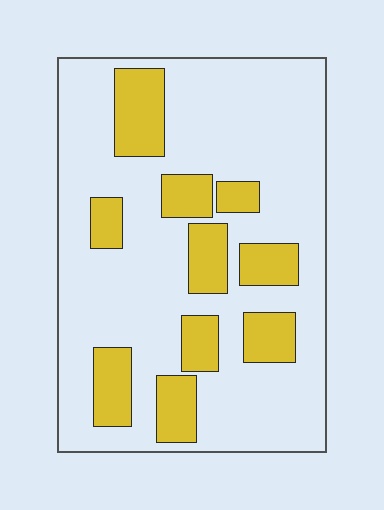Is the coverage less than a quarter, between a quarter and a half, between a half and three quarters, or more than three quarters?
Less than a quarter.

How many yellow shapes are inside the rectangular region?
10.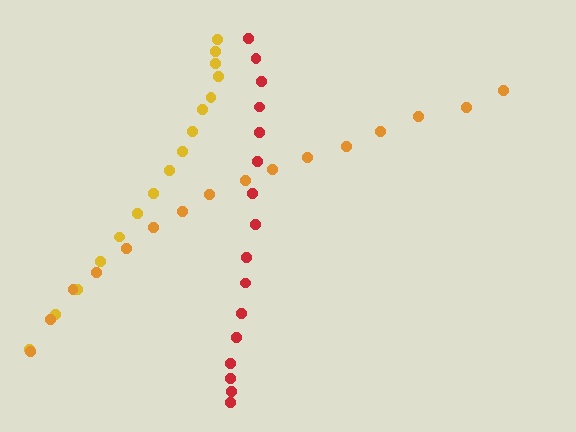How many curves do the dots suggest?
There are 3 distinct paths.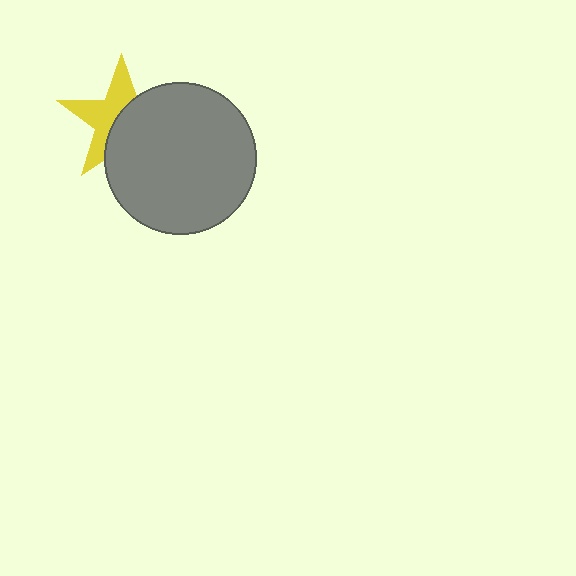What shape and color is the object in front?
The object in front is a gray circle.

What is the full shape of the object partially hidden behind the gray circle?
The partially hidden object is a yellow star.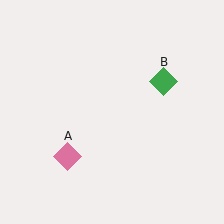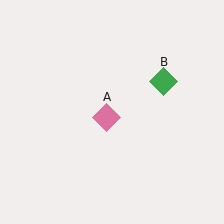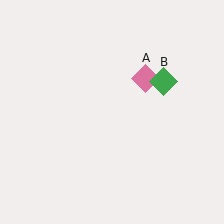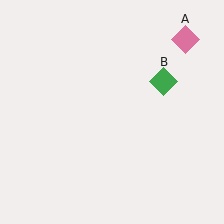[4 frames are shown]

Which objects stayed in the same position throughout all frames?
Green diamond (object B) remained stationary.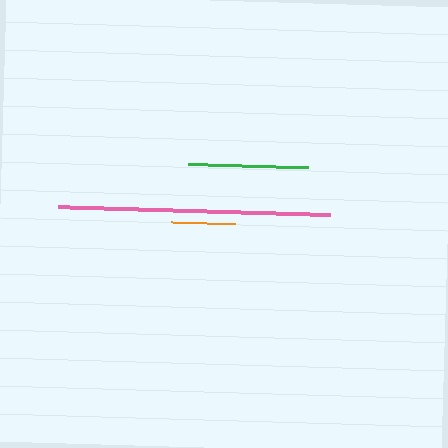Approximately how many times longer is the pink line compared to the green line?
The pink line is approximately 2.3 times the length of the green line.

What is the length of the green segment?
The green segment is approximately 120 pixels long.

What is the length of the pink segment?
The pink segment is approximately 272 pixels long.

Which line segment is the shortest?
The orange line is the shortest at approximately 64 pixels.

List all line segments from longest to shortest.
From longest to shortest: pink, green, orange.